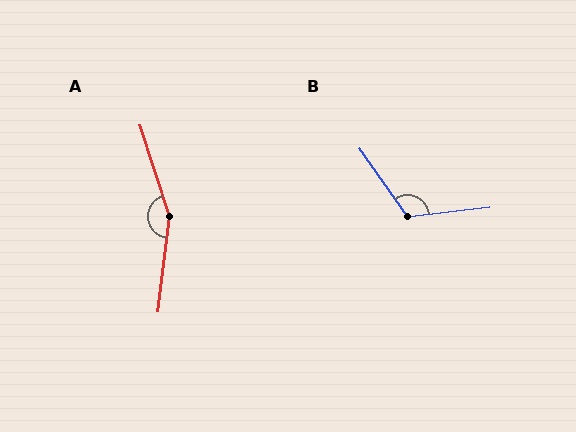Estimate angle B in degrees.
Approximately 119 degrees.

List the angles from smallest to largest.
B (119°), A (155°).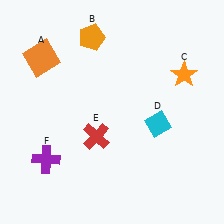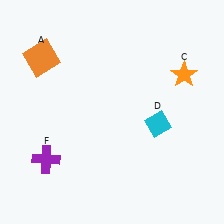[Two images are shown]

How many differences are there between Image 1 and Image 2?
There are 2 differences between the two images.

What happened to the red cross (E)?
The red cross (E) was removed in Image 2. It was in the bottom-left area of Image 1.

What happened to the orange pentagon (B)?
The orange pentagon (B) was removed in Image 2. It was in the top-left area of Image 1.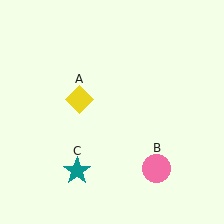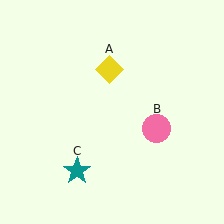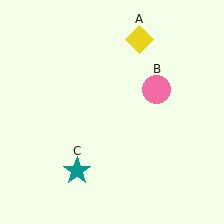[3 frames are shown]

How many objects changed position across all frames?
2 objects changed position: yellow diamond (object A), pink circle (object B).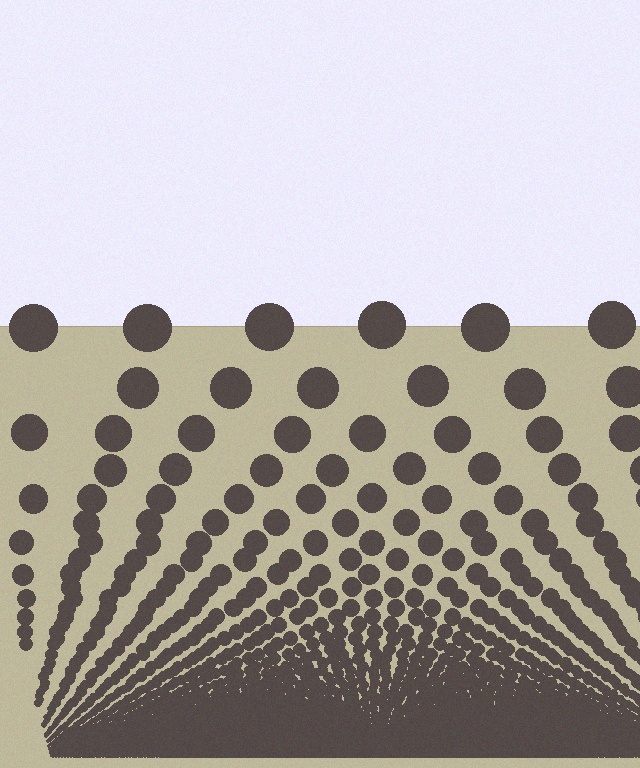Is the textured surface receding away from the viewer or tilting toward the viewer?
The surface appears to tilt toward the viewer. Texture elements get larger and sparser toward the top.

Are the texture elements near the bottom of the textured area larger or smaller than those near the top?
Smaller. The gradient is inverted — elements near the bottom are smaller and denser.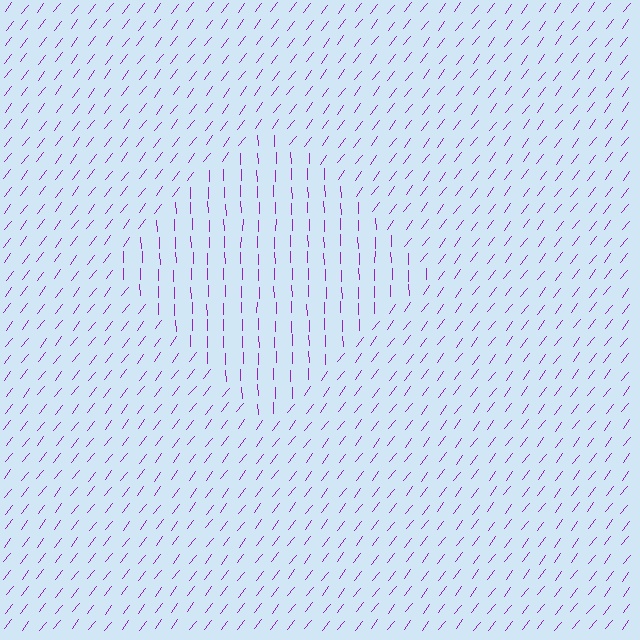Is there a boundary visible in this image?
Yes, there is a texture boundary formed by a change in line orientation.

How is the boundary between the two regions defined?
The boundary is defined purely by a change in line orientation (approximately 39 degrees difference). All lines are the same color and thickness.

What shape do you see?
I see a diamond.